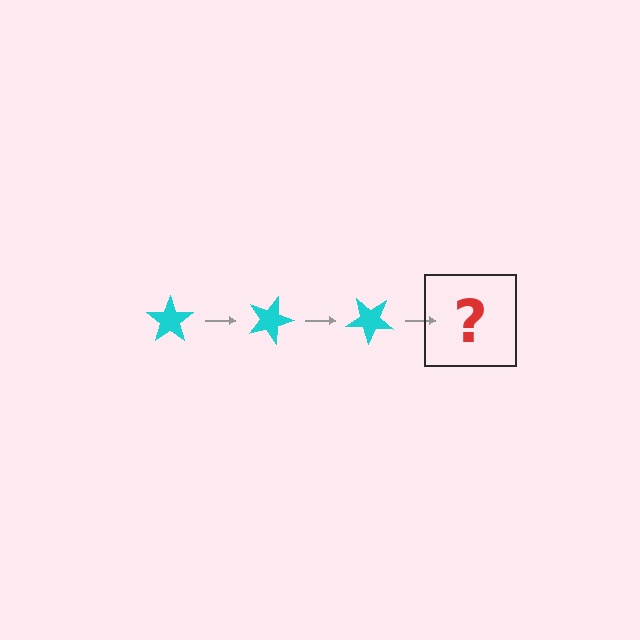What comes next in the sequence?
The next element should be a cyan star rotated 60 degrees.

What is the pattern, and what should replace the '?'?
The pattern is that the star rotates 20 degrees each step. The '?' should be a cyan star rotated 60 degrees.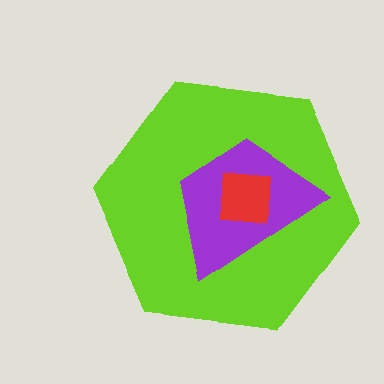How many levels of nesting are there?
3.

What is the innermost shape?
The red square.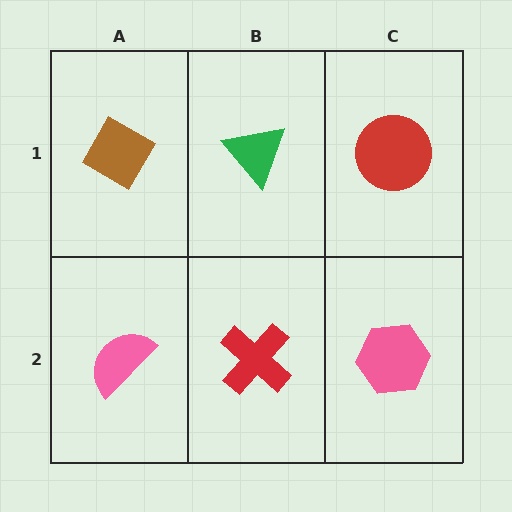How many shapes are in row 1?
3 shapes.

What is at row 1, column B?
A green triangle.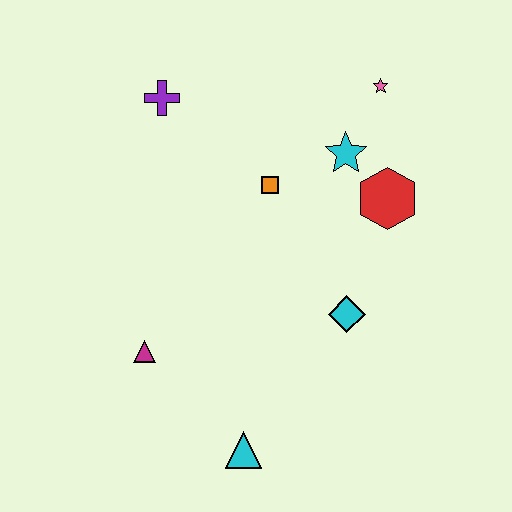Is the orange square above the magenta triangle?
Yes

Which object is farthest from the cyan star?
The cyan triangle is farthest from the cyan star.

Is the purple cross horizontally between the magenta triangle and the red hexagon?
Yes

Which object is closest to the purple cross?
The orange square is closest to the purple cross.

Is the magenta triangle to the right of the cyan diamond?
No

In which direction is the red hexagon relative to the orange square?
The red hexagon is to the right of the orange square.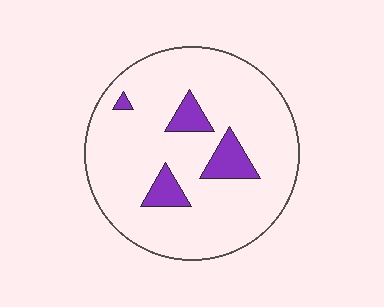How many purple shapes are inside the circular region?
4.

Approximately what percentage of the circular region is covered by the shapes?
Approximately 10%.